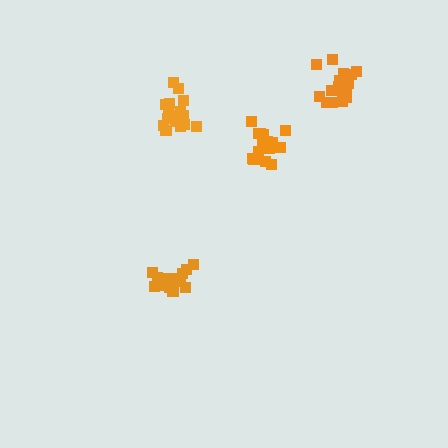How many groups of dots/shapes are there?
There are 4 groups.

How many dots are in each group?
Group 1: 17 dots, Group 2: 17 dots, Group 3: 16 dots, Group 4: 18 dots (68 total).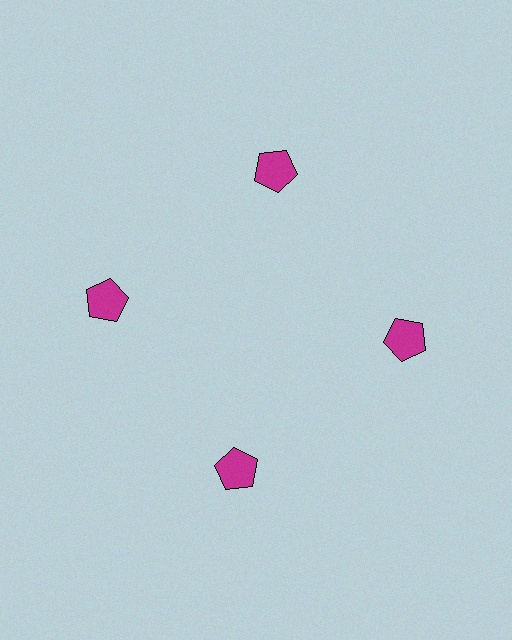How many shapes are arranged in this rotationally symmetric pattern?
There are 4 shapes, arranged in 4 groups of 1.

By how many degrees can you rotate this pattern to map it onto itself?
The pattern maps onto itself every 90 degrees of rotation.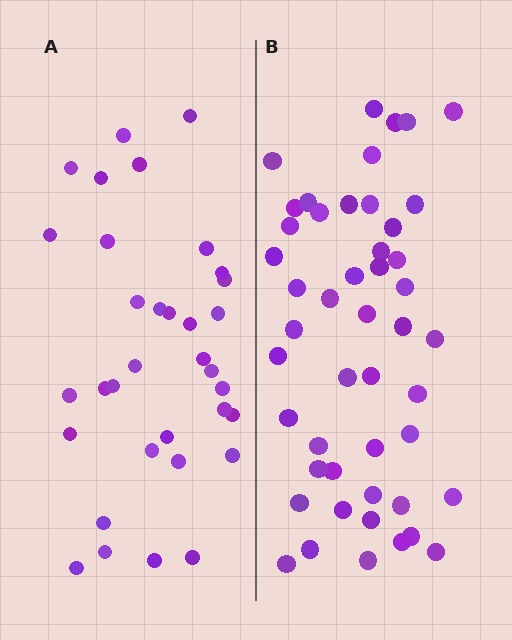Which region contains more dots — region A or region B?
Region B (the right region) has more dots.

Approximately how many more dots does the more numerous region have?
Region B has approximately 15 more dots than region A.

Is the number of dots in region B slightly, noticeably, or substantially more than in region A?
Region B has noticeably more, but not dramatically so. The ratio is roughly 1.4 to 1.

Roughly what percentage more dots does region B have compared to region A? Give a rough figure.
About 40% more.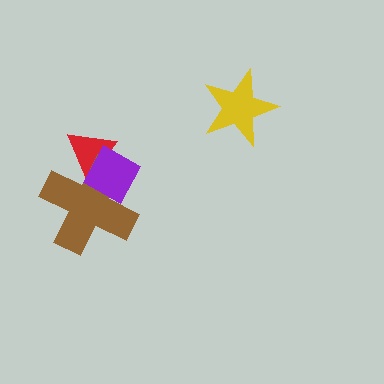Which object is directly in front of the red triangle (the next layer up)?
The brown cross is directly in front of the red triangle.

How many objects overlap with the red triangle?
2 objects overlap with the red triangle.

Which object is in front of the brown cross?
The purple diamond is in front of the brown cross.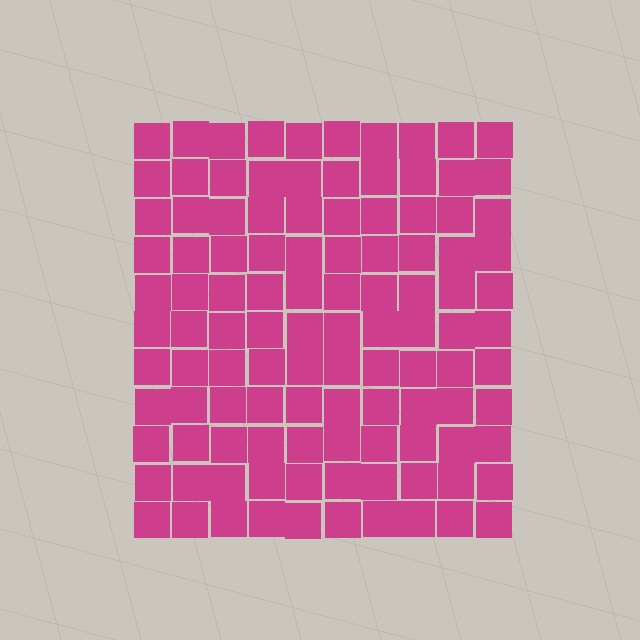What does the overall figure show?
The overall figure shows a square.